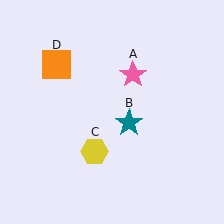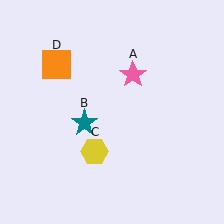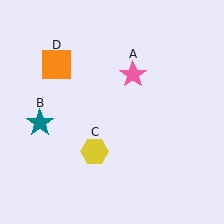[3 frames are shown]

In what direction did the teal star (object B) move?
The teal star (object B) moved left.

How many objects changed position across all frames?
1 object changed position: teal star (object B).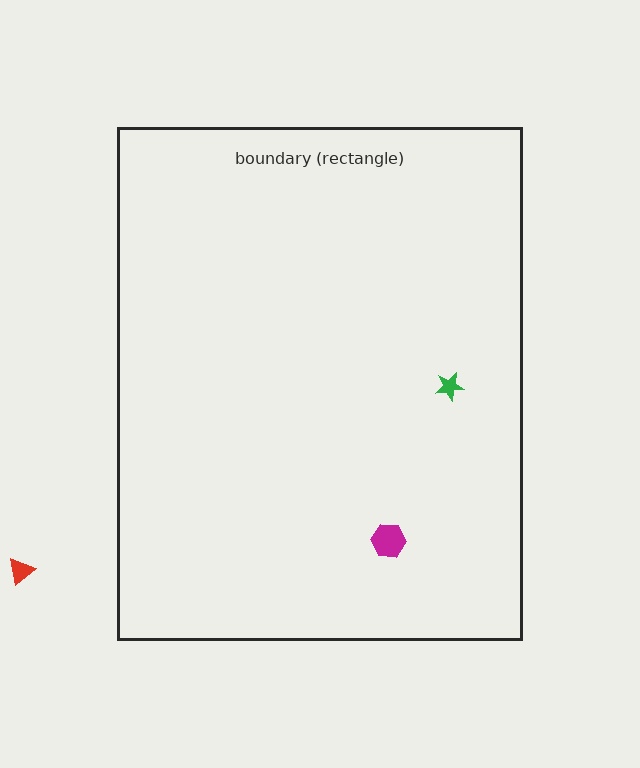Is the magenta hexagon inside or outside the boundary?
Inside.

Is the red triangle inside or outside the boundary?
Outside.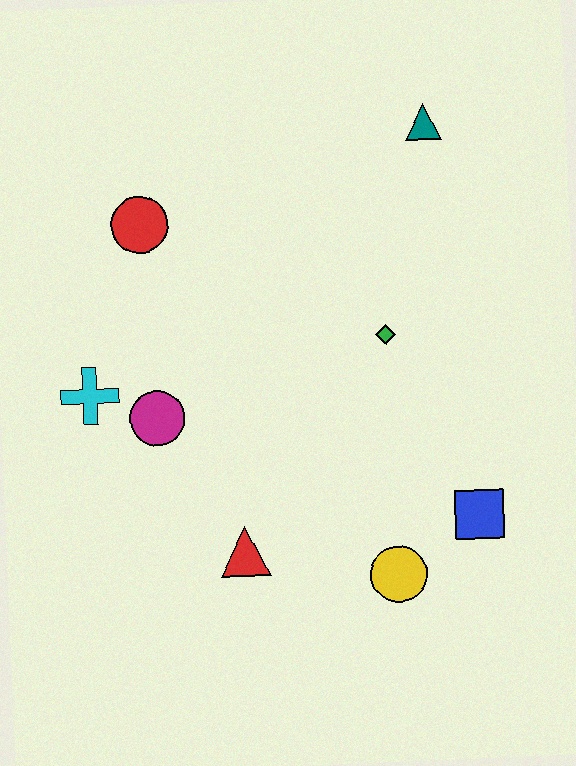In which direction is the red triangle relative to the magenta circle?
The red triangle is below the magenta circle.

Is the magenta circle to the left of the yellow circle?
Yes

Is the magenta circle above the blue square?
Yes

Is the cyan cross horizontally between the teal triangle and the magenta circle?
No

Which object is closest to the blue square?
The yellow circle is closest to the blue square.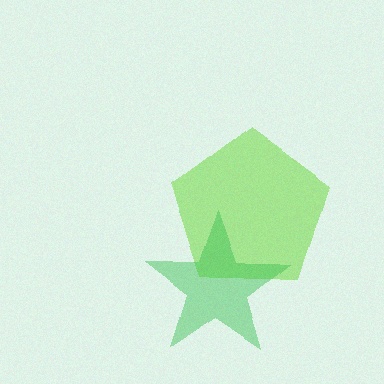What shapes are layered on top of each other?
The layered shapes are: a lime pentagon, a green star.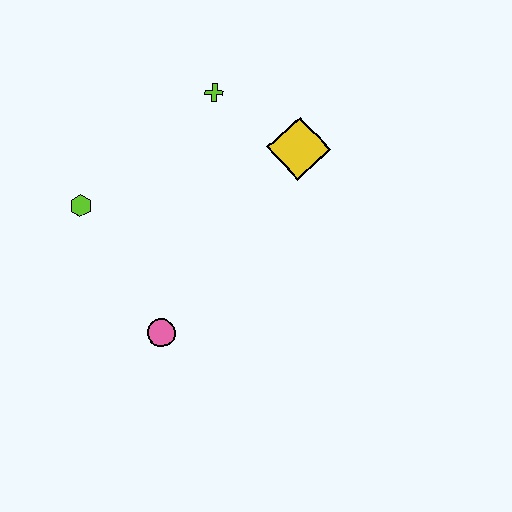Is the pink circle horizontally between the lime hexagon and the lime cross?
Yes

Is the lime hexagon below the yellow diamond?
Yes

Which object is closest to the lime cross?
The yellow diamond is closest to the lime cross.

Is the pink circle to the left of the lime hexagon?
No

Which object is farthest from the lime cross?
The pink circle is farthest from the lime cross.